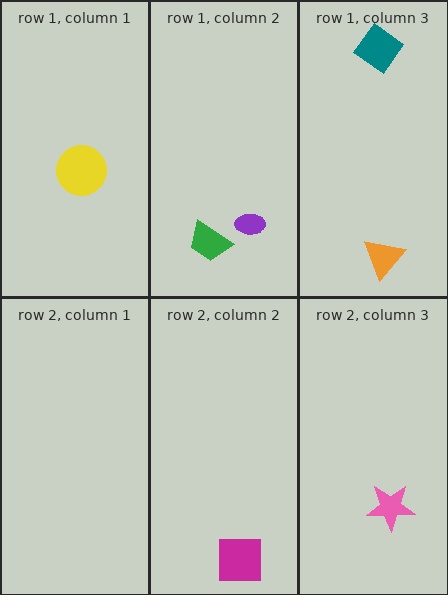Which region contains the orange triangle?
The row 1, column 3 region.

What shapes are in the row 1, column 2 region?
The green trapezoid, the purple ellipse.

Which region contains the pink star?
The row 2, column 3 region.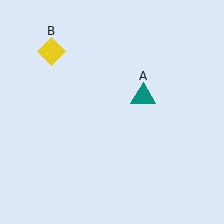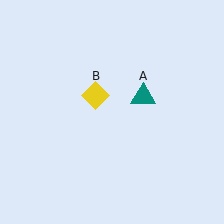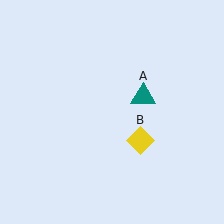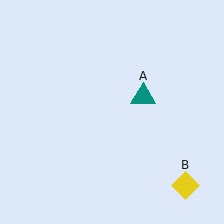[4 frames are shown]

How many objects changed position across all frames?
1 object changed position: yellow diamond (object B).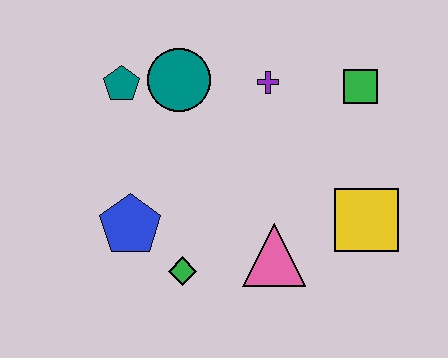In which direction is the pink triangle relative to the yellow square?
The pink triangle is to the left of the yellow square.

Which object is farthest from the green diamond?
The green square is farthest from the green diamond.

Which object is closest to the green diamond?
The blue pentagon is closest to the green diamond.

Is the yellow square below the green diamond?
No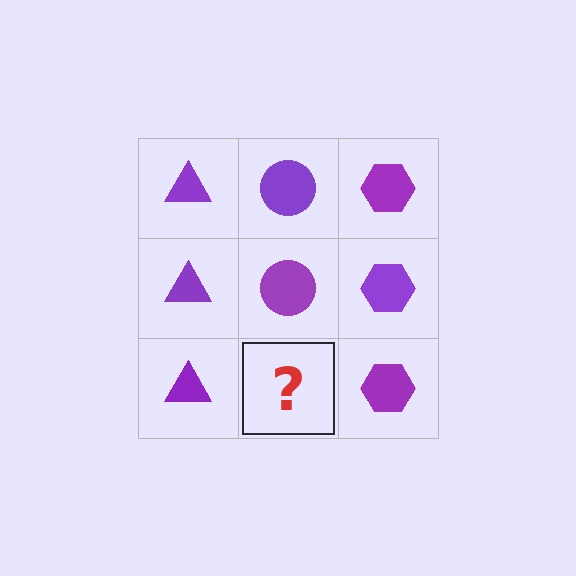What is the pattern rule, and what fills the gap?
The rule is that each column has a consistent shape. The gap should be filled with a purple circle.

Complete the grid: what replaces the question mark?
The question mark should be replaced with a purple circle.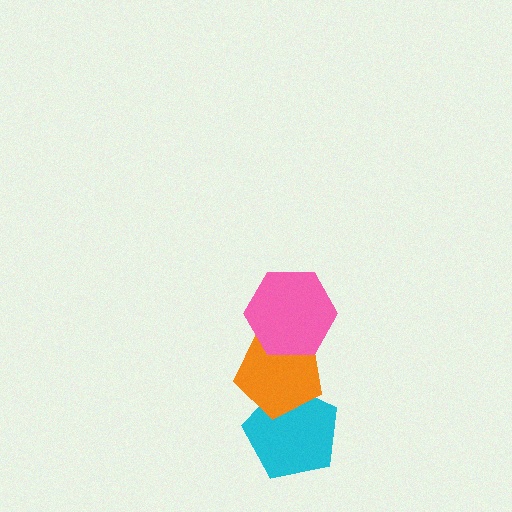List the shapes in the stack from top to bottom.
From top to bottom: the pink hexagon, the orange pentagon, the cyan pentagon.